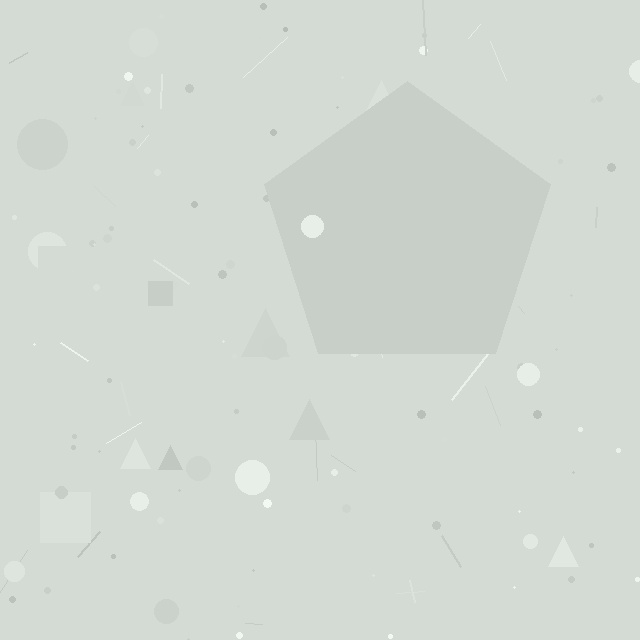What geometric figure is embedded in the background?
A pentagon is embedded in the background.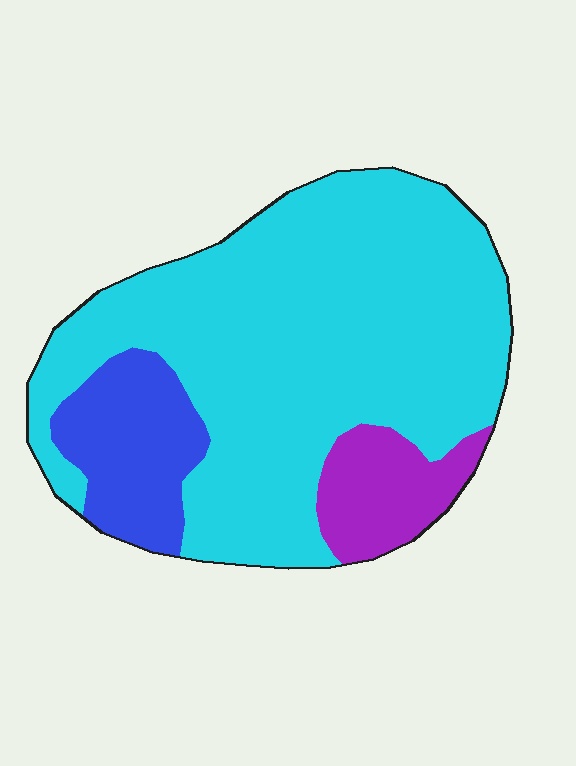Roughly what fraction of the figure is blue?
Blue takes up less than a sixth of the figure.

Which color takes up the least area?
Purple, at roughly 10%.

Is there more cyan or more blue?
Cyan.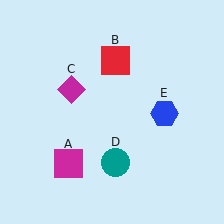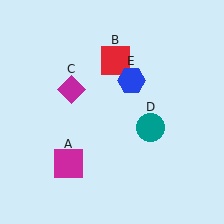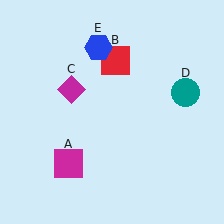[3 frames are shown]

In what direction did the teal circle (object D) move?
The teal circle (object D) moved up and to the right.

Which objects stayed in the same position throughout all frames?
Magenta square (object A) and red square (object B) and magenta diamond (object C) remained stationary.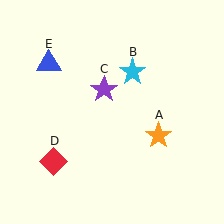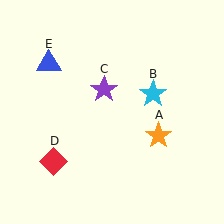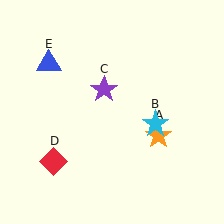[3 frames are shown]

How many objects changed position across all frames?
1 object changed position: cyan star (object B).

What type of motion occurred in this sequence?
The cyan star (object B) rotated clockwise around the center of the scene.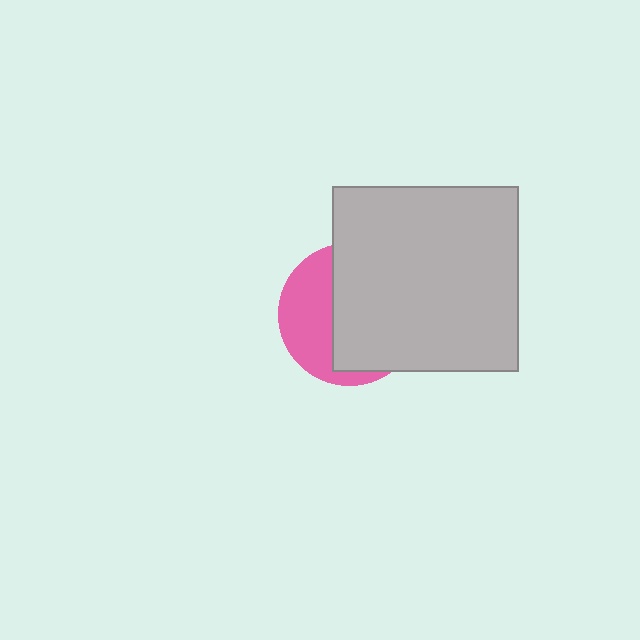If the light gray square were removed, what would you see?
You would see the complete pink circle.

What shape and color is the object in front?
The object in front is a light gray square.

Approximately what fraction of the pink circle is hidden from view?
Roughly 62% of the pink circle is hidden behind the light gray square.